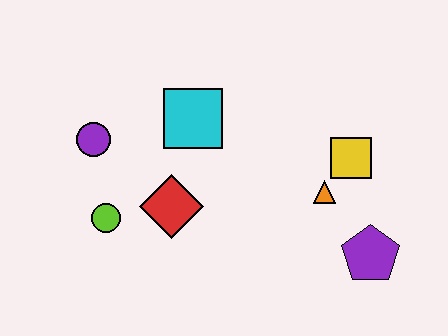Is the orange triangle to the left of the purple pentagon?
Yes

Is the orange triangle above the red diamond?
Yes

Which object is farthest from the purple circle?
The purple pentagon is farthest from the purple circle.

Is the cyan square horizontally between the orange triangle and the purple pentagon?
No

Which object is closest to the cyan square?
The red diamond is closest to the cyan square.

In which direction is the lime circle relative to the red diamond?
The lime circle is to the left of the red diamond.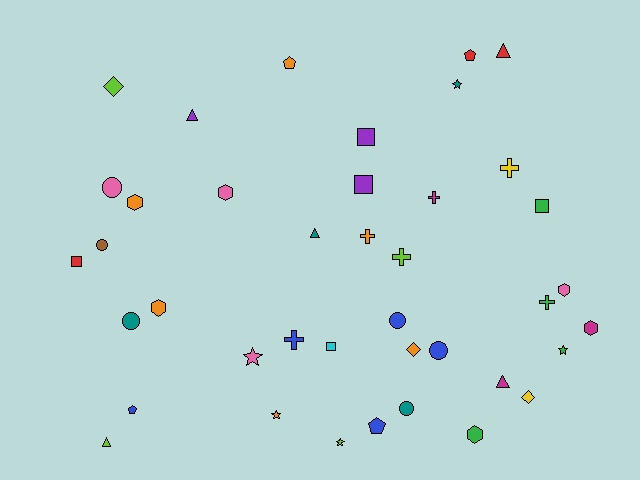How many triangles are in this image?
There are 5 triangles.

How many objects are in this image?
There are 40 objects.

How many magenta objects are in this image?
There are 3 magenta objects.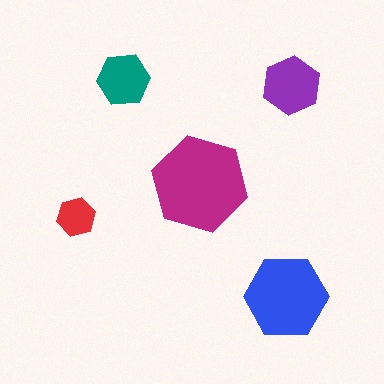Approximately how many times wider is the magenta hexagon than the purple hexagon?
About 1.5 times wider.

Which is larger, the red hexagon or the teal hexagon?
The teal one.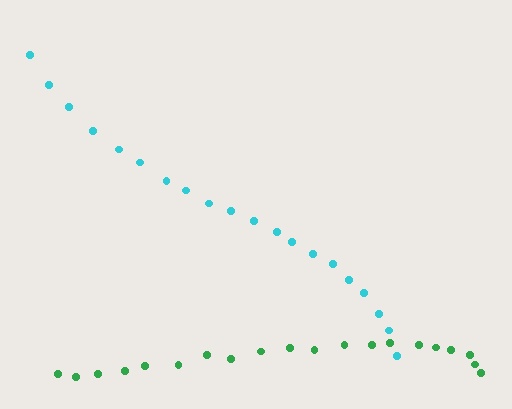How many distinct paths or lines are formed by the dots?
There are 2 distinct paths.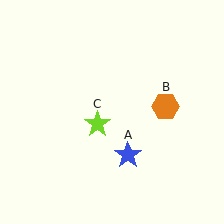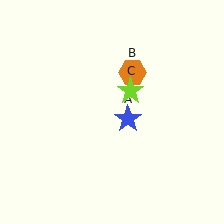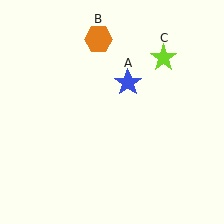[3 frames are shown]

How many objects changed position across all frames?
3 objects changed position: blue star (object A), orange hexagon (object B), lime star (object C).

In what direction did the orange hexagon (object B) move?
The orange hexagon (object B) moved up and to the left.